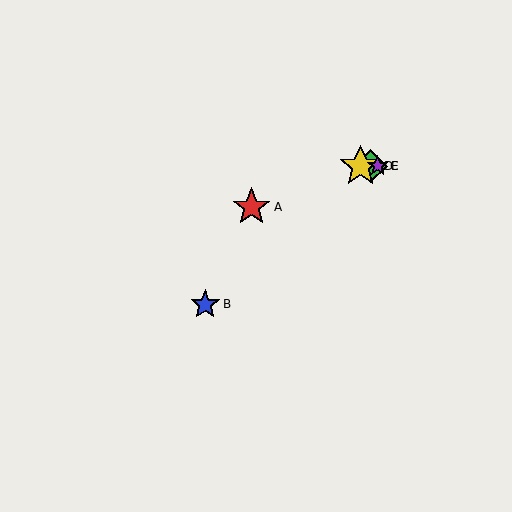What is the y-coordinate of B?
Object B is at y≈304.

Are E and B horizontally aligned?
No, E is at y≈166 and B is at y≈304.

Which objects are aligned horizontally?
Objects C, D, E are aligned horizontally.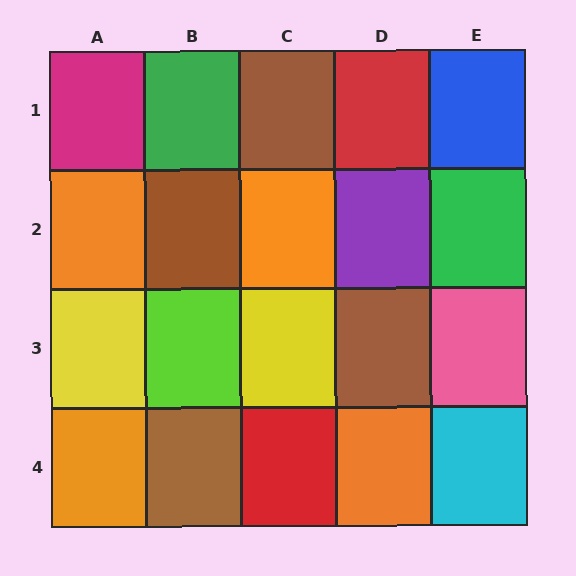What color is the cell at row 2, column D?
Purple.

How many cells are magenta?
1 cell is magenta.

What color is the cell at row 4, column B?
Brown.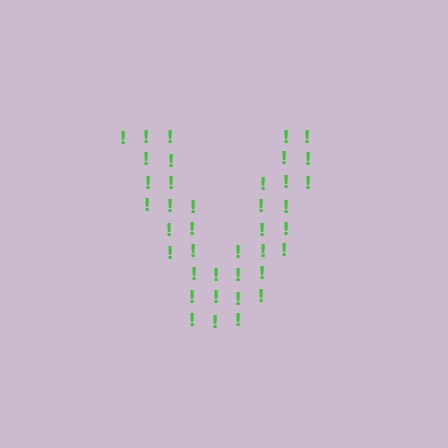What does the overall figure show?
The overall figure shows the letter V.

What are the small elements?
The small elements are exclamation marks.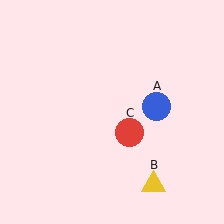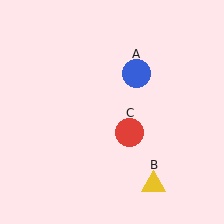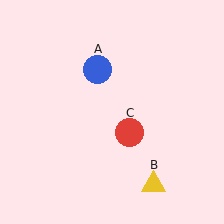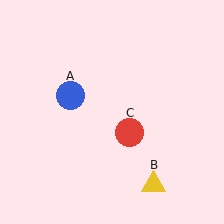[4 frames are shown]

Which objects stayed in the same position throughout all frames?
Yellow triangle (object B) and red circle (object C) remained stationary.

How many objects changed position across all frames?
1 object changed position: blue circle (object A).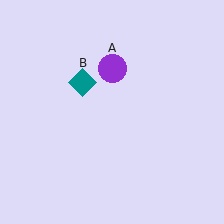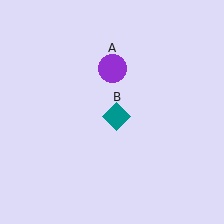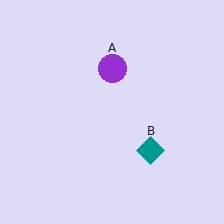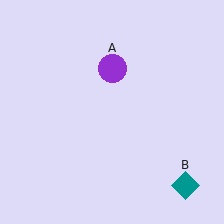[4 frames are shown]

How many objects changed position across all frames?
1 object changed position: teal diamond (object B).